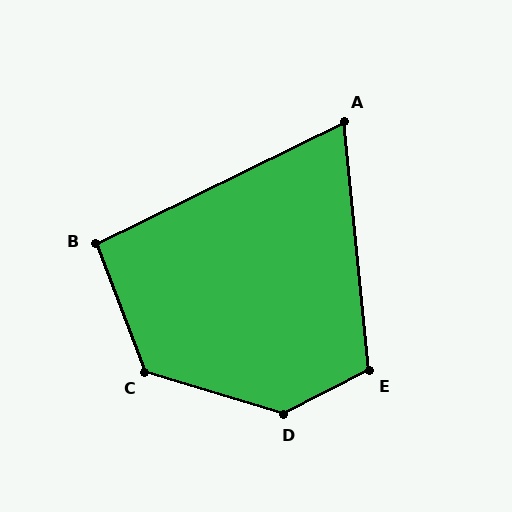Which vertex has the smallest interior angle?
A, at approximately 69 degrees.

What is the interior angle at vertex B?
Approximately 95 degrees (obtuse).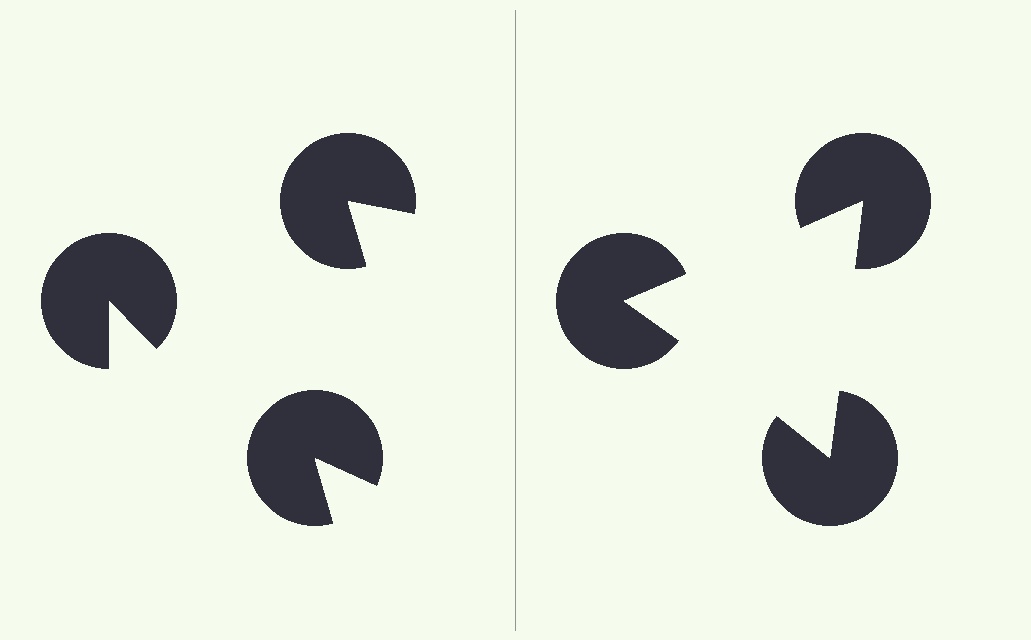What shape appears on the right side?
An illusory triangle.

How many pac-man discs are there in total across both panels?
6 — 3 on each side.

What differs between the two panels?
The pac-man discs are positioned identically on both sides; only the wedge orientations differ. On the right they align to a triangle; on the left they are misaligned.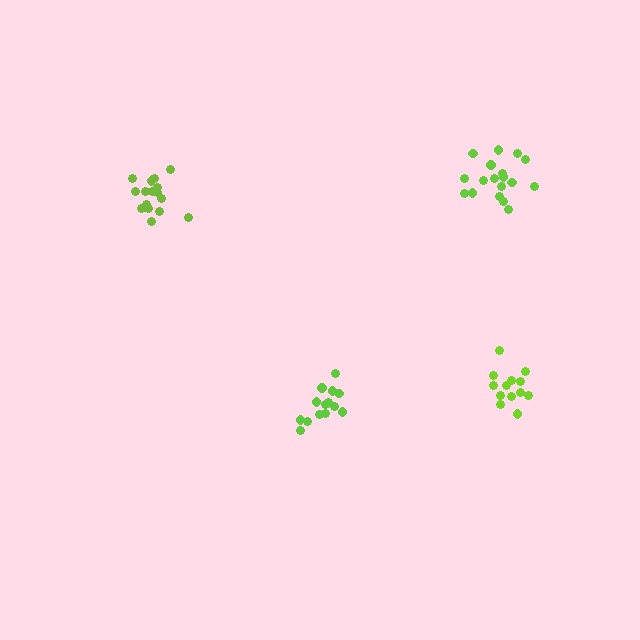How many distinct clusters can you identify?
There are 4 distinct clusters.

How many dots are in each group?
Group 1: 13 dots, Group 2: 18 dots, Group 3: 16 dots, Group 4: 15 dots (62 total).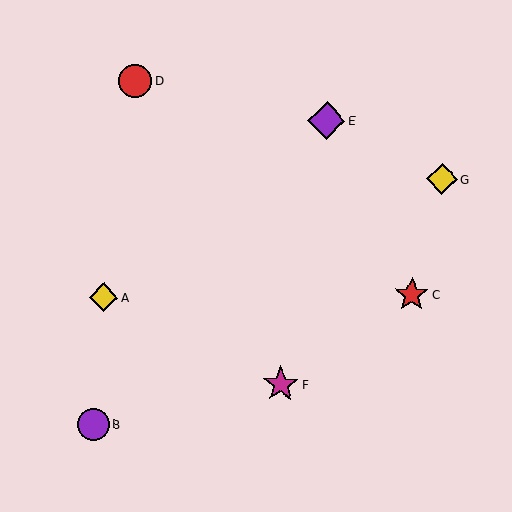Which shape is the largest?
The purple diamond (labeled E) is the largest.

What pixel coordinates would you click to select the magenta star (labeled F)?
Click at (281, 384) to select the magenta star F.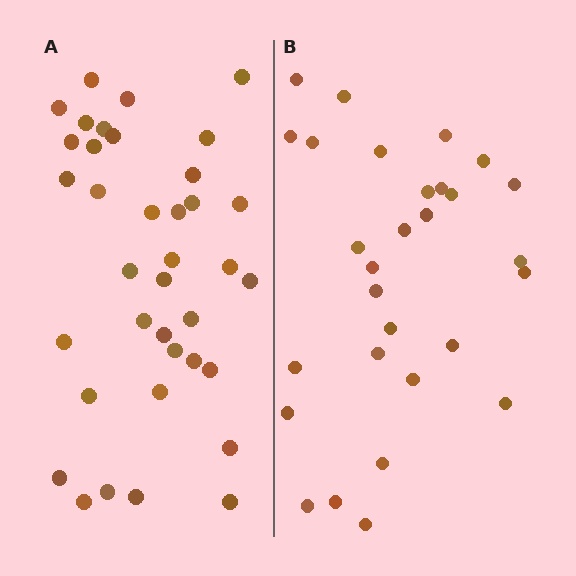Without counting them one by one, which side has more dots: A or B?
Region A (the left region) has more dots.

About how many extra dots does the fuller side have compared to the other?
Region A has roughly 8 or so more dots than region B.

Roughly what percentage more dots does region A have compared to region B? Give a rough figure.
About 30% more.